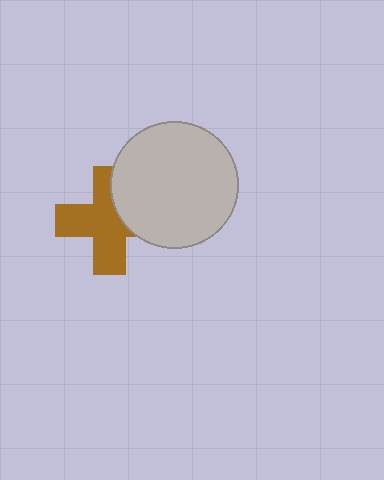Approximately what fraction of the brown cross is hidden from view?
Roughly 32% of the brown cross is hidden behind the light gray circle.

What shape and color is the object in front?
The object in front is a light gray circle.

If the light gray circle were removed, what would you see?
You would see the complete brown cross.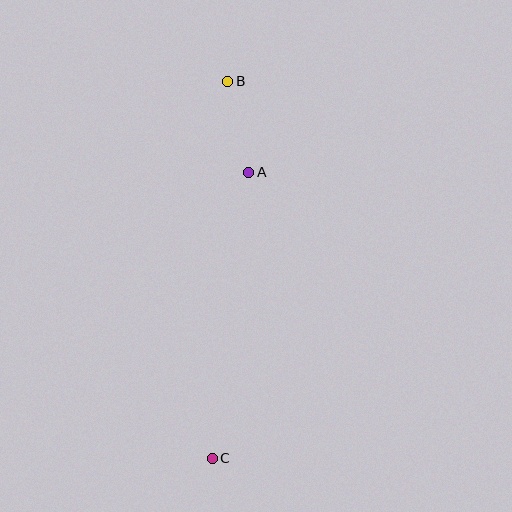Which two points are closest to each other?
Points A and B are closest to each other.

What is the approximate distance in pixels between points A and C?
The distance between A and C is approximately 289 pixels.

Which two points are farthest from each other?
Points B and C are farthest from each other.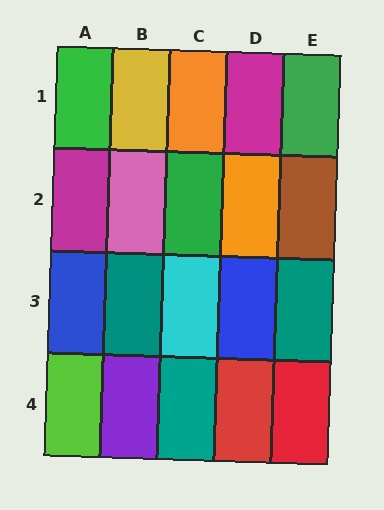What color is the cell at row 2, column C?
Green.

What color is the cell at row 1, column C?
Orange.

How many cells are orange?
2 cells are orange.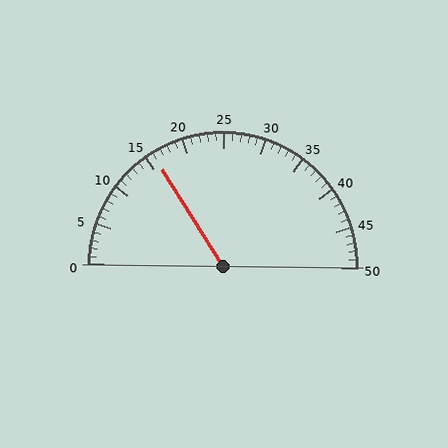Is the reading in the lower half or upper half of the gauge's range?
The reading is in the lower half of the range (0 to 50).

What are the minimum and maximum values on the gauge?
The gauge ranges from 0 to 50.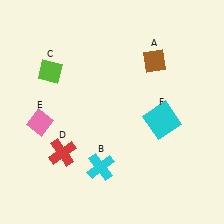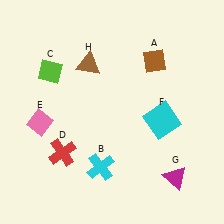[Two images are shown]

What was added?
A magenta triangle (G), a brown triangle (H) were added in Image 2.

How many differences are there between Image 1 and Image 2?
There are 2 differences between the two images.